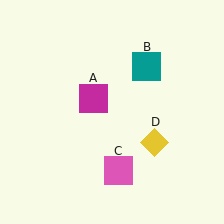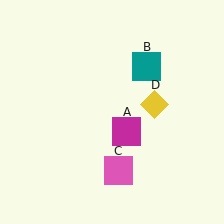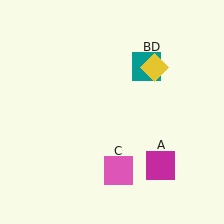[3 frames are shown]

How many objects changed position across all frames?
2 objects changed position: magenta square (object A), yellow diamond (object D).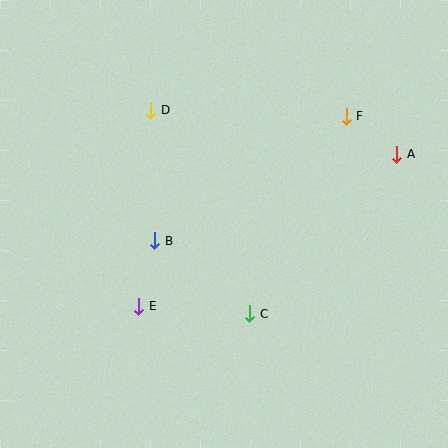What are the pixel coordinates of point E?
Point E is at (139, 306).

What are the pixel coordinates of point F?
Point F is at (346, 116).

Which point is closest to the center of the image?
Point B at (155, 241) is closest to the center.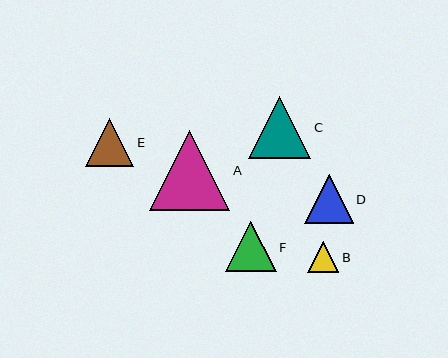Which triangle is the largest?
Triangle A is the largest with a size of approximately 80 pixels.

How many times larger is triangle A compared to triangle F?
Triangle A is approximately 1.6 times the size of triangle F.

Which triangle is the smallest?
Triangle B is the smallest with a size of approximately 31 pixels.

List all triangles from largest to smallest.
From largest to smallest: A, C, F, D, E, B.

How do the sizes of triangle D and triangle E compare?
Triangle D and triangle E are approximately the same size.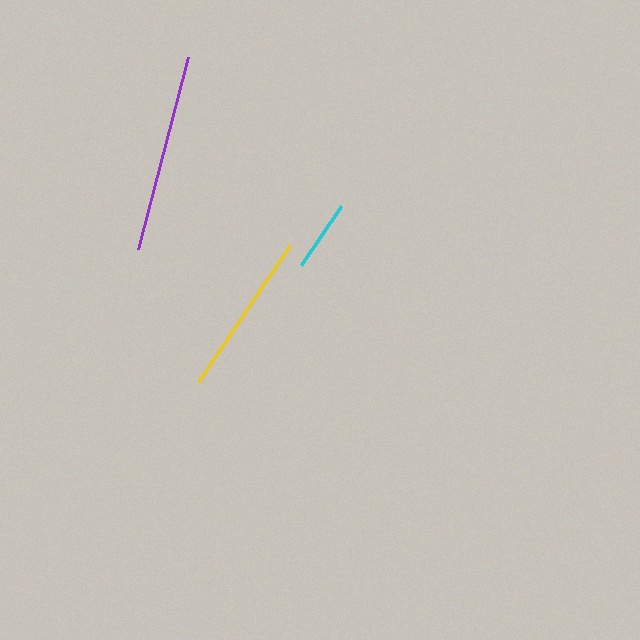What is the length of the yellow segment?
The yellow segment is approximately 165 pixels long.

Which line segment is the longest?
The purple line is the longest at approximately 198 pixels.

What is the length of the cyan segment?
The cyan segment is approximately 71 pixels long.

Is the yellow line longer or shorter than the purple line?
The purple line is longer than the yellow line.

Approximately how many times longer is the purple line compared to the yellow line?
The purple line is approximately 1.2 times the length of the yellow line.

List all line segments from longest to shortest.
From longest to shortest: purple, yellow, cyan.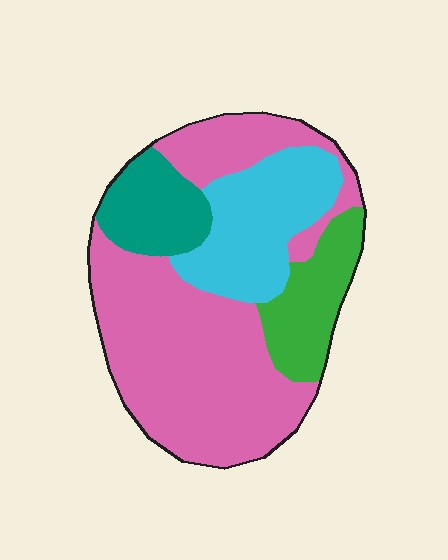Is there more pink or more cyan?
Pink.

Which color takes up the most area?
Pink, at roughly 55%.